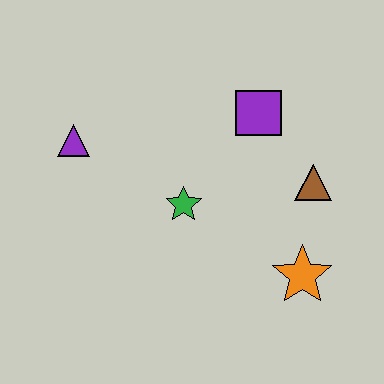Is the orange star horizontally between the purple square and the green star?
No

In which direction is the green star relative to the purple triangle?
The green star is to the right of the purple triangle.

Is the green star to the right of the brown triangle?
No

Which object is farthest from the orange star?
The purple triangle is farthest from the orange star.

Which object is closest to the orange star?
The brown triangle is closest to the orange star.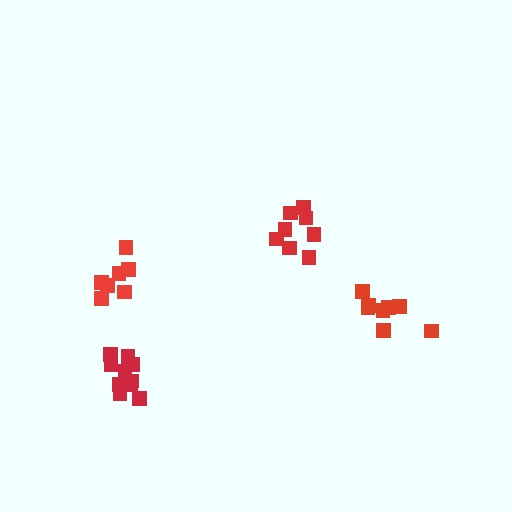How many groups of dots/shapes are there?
There are 4 groups.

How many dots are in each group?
Group 1: 8 dots, Group 2: 7 dots, Group 3: 8 dots, Group 4: 10 dots (33 total).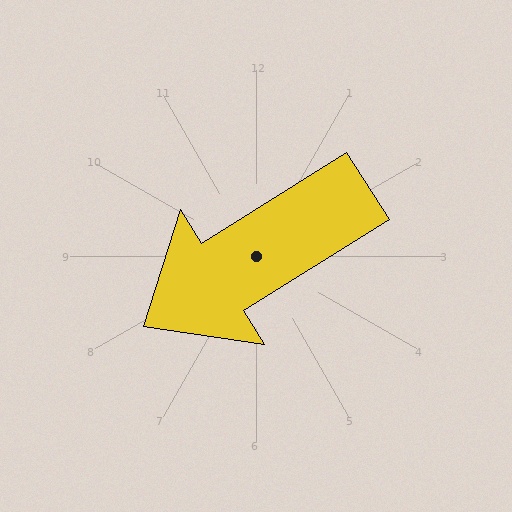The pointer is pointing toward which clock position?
Roughly 8 o'clock.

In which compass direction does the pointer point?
Southwest.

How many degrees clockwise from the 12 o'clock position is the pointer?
Approximately 238 degrees.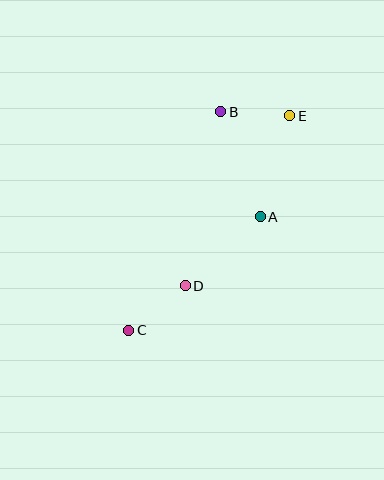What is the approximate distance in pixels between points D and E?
The distance between D and E is approximately 199 pixels.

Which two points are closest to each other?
Points B and E are closest to each other.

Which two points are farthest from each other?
Points C and E are farthest from each other.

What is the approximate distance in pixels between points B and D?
The distance between B and D is approximately 178 pixels.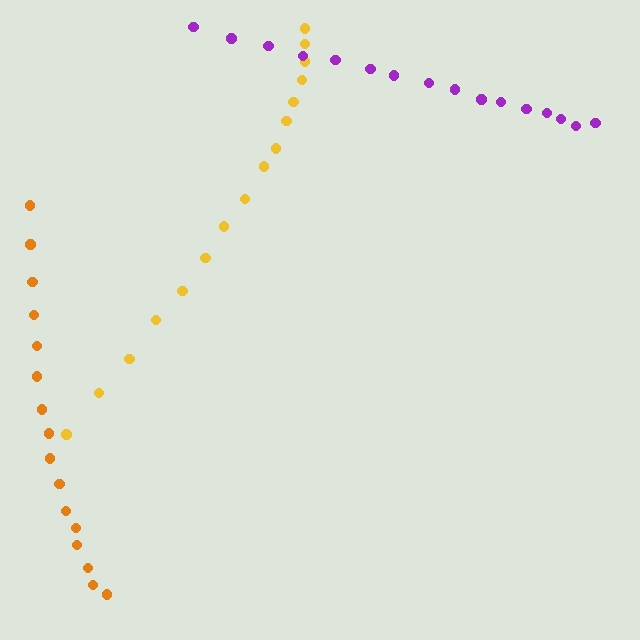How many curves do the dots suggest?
There are 3 distinct paths.